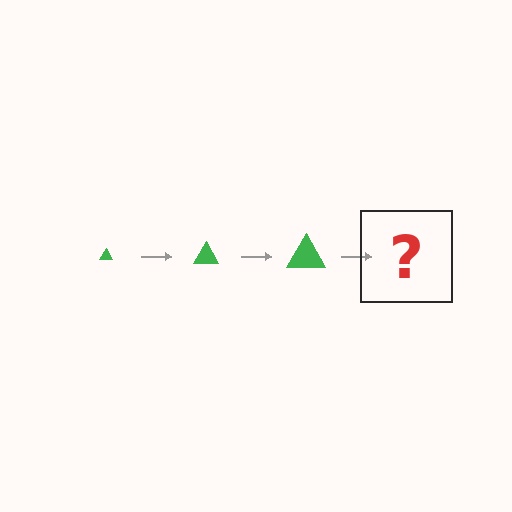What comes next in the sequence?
The next element should be a green triangle, larger than the previous one.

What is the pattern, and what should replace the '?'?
The pattern is that the triangle gets progressively larger each step. The '?' should be a green triangle, larger than the previous one.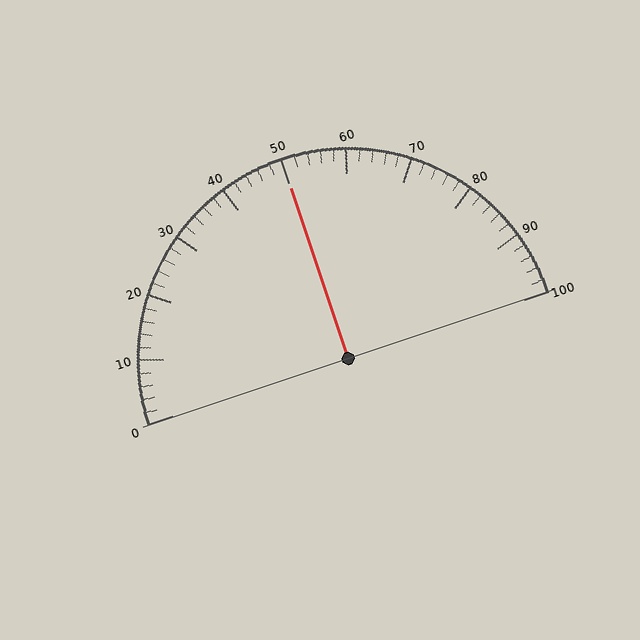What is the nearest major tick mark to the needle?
The nearest major tick mark is 50.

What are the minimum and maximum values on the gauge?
The gauge ranges from 0 to 100.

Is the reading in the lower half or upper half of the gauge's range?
The reading is in the upper half of the range (0 to 100).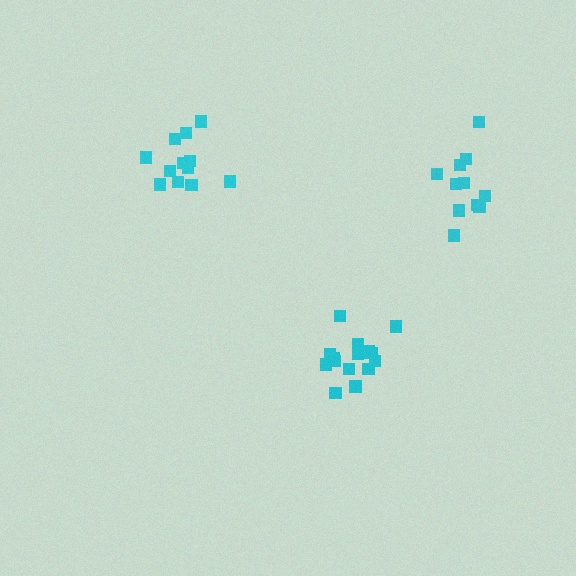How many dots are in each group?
Group 1: 12 dots, Group 2: 16 dots, Group 3: 11 dots (39 total).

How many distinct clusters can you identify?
There are 3 distinct clusters.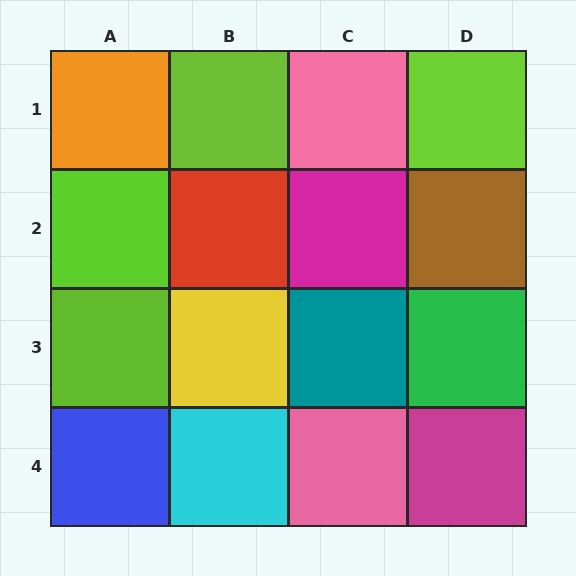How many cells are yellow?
1 cell is yellow.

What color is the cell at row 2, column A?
Lime.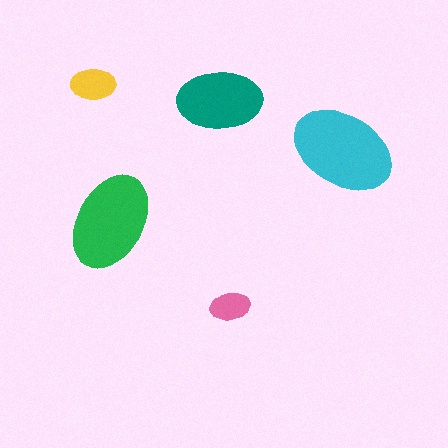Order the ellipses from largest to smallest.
the cyan one, the green one, the teal one, the yellow one, the pink one.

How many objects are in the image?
There are 5 objects in the image.